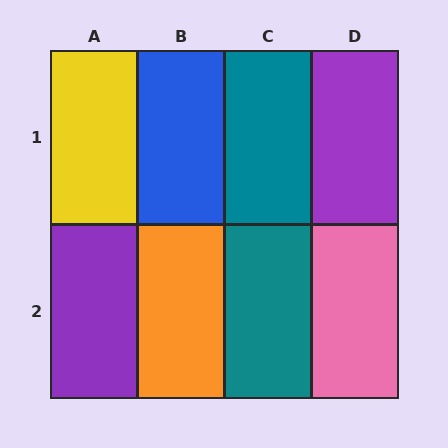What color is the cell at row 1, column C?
Teal.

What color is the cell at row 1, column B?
Blue.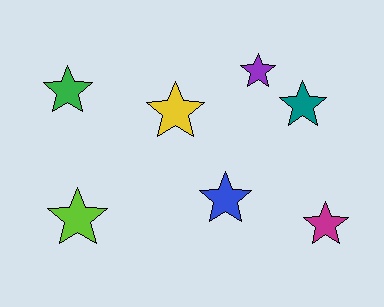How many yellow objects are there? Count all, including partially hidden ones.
There is 1 yellow object.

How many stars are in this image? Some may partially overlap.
There are 7 stars.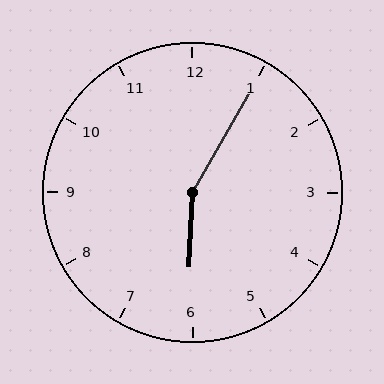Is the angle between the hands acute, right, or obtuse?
It is obtuse.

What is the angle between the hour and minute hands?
Approximately 152 degrees.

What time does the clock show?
6:05.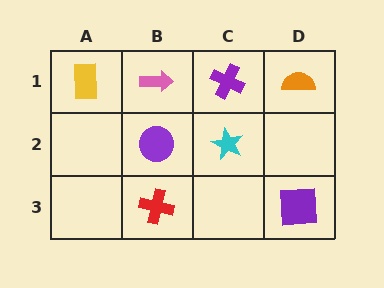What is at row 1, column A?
A yellow rectangle.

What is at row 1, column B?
A pink arrow.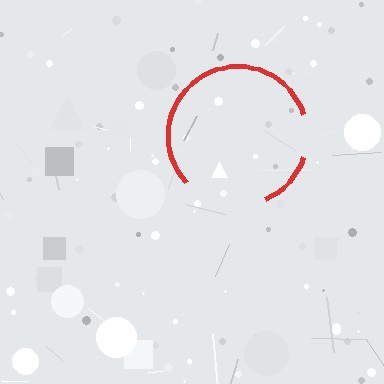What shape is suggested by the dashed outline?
The dashed outline suggests a circle.